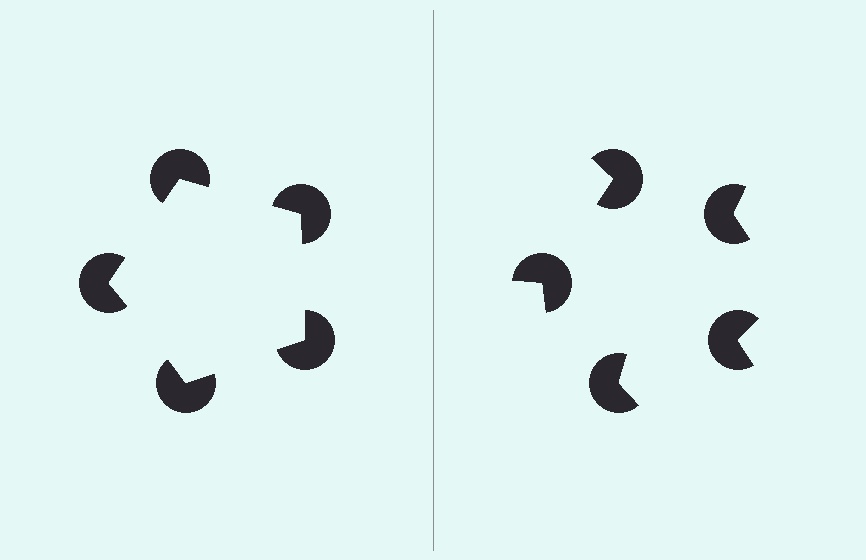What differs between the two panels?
The pac-man discs are positioned identically on both sides; only the wedge orientations differ. On the left they align to a pentagon; on the right they are misaligned.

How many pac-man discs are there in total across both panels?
10 — 5 on each side.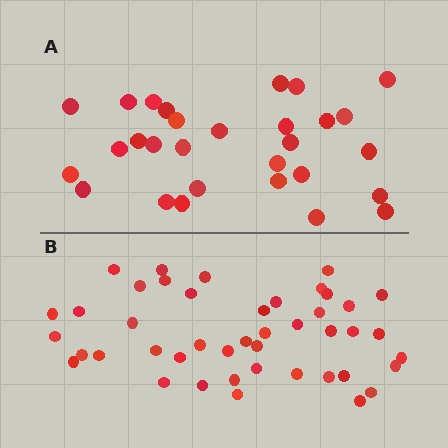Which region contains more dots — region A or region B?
Region B (the bottom region) has more dots.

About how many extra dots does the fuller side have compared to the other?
Region B has approximately 15 more dots than region A.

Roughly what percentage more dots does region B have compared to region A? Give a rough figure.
About 50% more.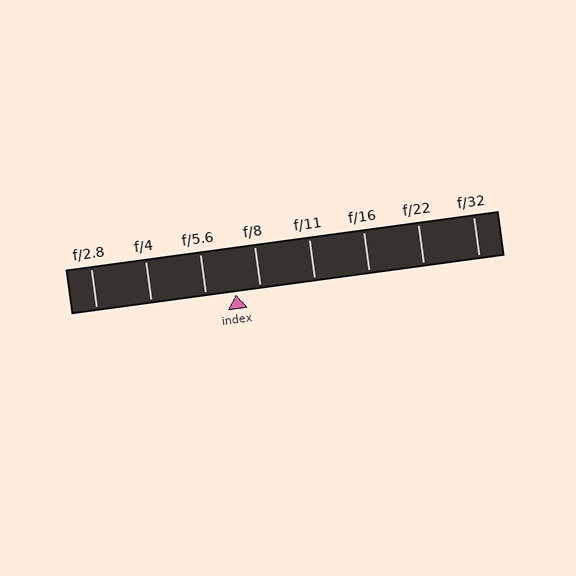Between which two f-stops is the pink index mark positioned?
The index mark is between f/5.6 and f/8.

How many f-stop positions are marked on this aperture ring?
There are 8 f-stop positions marked.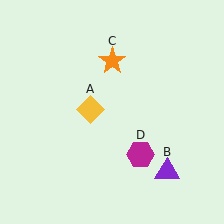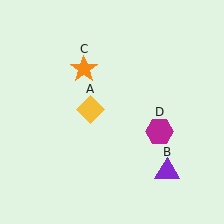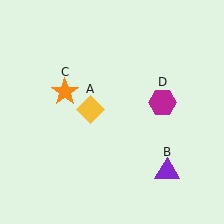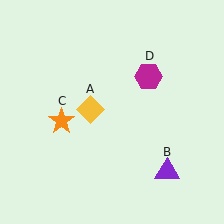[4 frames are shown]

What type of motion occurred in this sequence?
The orange star (object C), magenta hexagon (object D) rotated counterclockwise around the center of the scene.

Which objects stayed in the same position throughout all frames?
Yellow diamond (object A) and purple triangle (object B) remained stationary.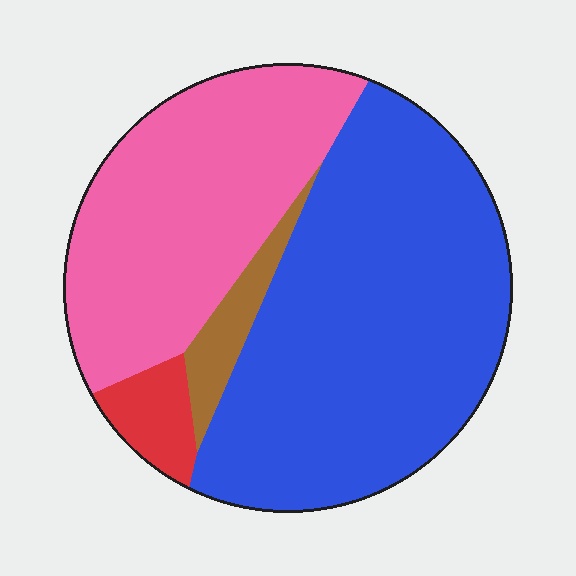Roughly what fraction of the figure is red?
Red takes up less than a sixth of the figure.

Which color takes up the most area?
Blue, at roughly 55%.